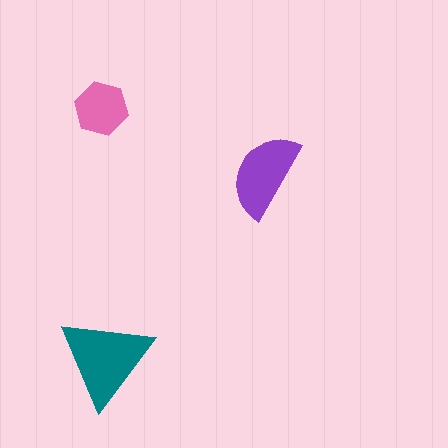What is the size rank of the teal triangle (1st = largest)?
1st.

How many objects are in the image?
There are 3 objects in the image.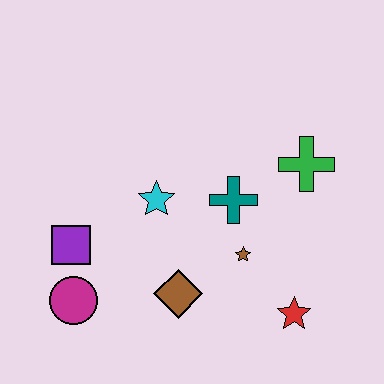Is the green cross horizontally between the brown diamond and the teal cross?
No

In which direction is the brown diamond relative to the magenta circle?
The brown diamond is to the right of the magenta circle.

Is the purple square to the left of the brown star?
Yes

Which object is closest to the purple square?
The magenta circle is closest to the purple square.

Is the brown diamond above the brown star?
No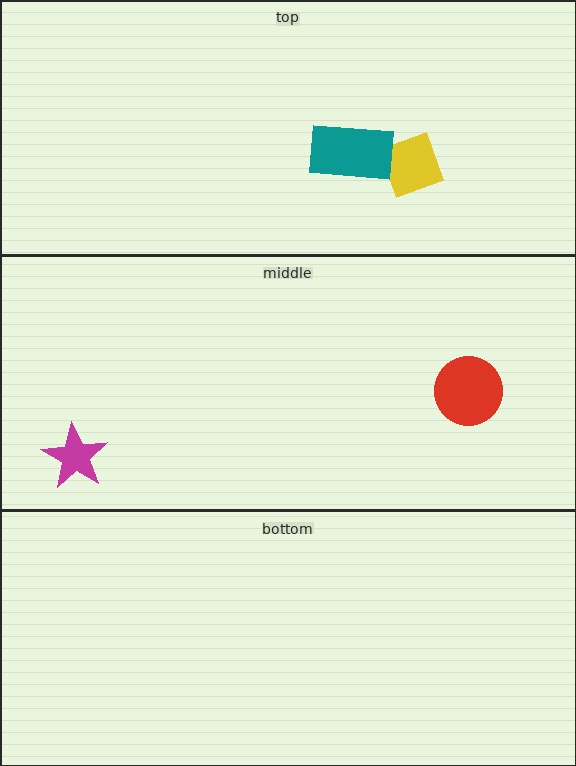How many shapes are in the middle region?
2.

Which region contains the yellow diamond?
The top region.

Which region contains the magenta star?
The middle region.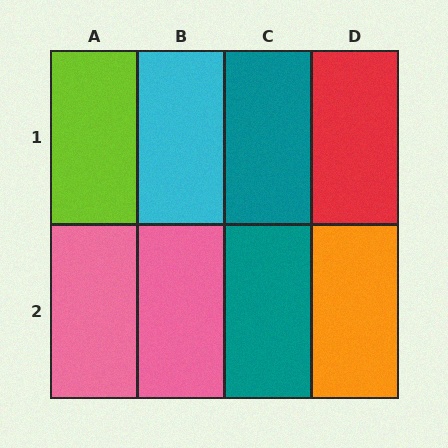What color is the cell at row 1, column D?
Red.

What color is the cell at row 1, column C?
Teal.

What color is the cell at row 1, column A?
Lime.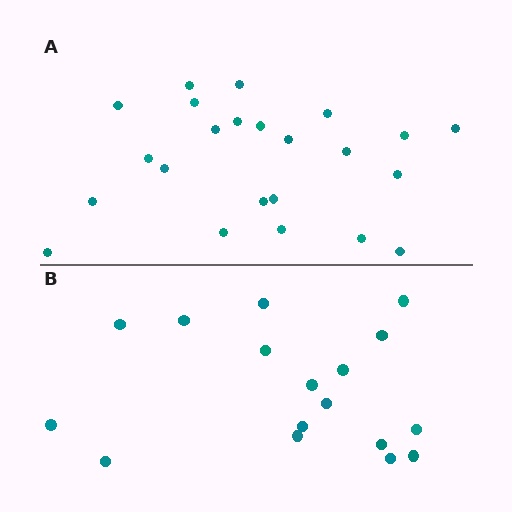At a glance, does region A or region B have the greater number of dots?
Region A (the top region) has more dots.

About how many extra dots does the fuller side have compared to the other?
Region A has about 6 more dots than region B.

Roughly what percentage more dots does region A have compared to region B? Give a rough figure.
About 35% more.